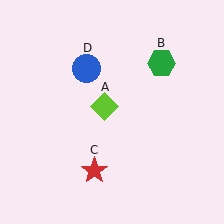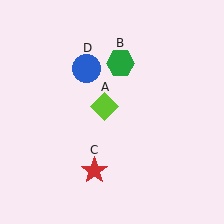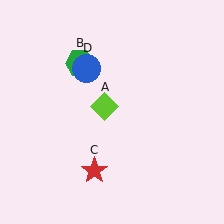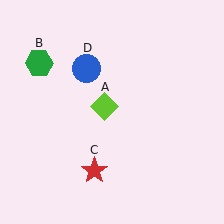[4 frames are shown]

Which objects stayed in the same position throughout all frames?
Lime diamond (object A) and red star (object C) and blue circle (object D) remained stationary.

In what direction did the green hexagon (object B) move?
The green hexagon (object B) moved left.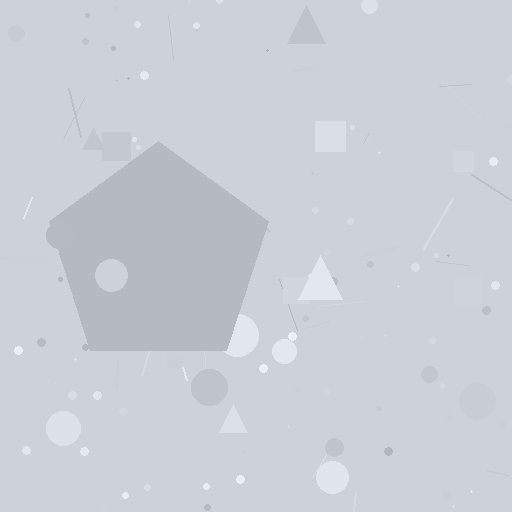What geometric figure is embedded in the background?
A pentagon is embedded in the background.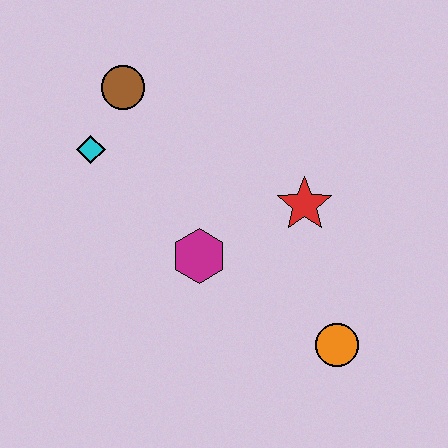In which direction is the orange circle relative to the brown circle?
The orange circle is below the brown circle.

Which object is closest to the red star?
The magenta hexagon is closest to the red star.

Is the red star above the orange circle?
Yes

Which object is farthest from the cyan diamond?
The orange circle is farthest from the cyan diamond.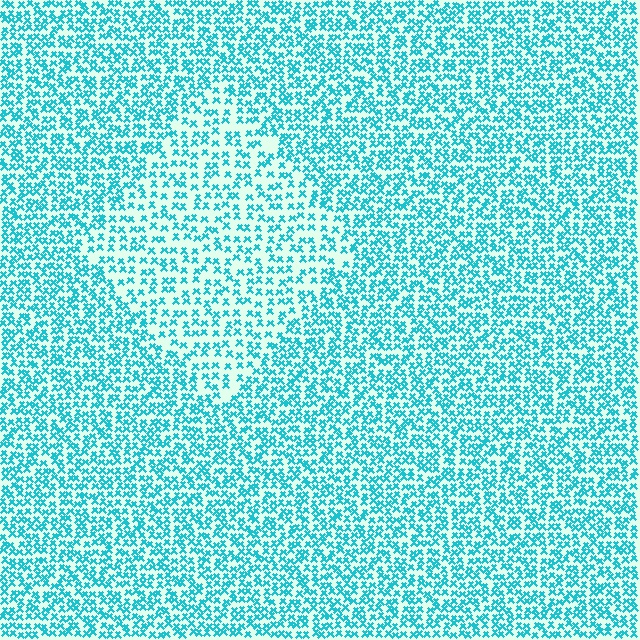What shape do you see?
I see a diamond.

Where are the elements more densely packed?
The elements are more densely packed outside the diamond boundary.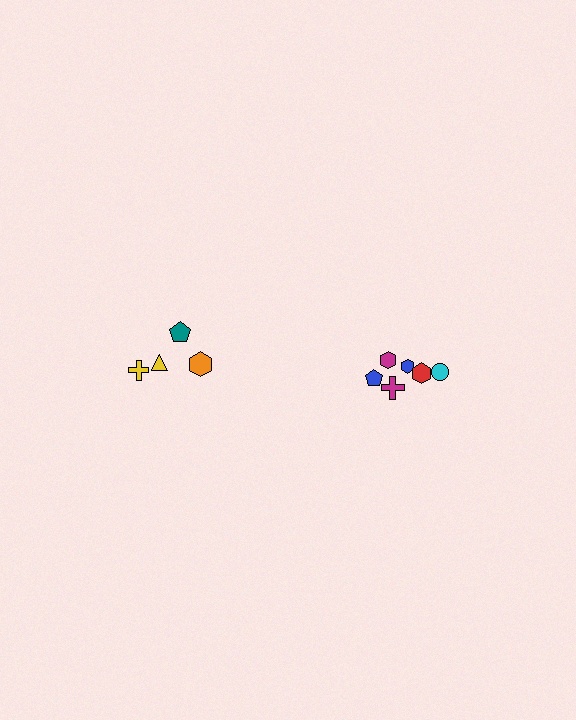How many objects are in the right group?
There are 6 objects.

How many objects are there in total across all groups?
There are 10 objects.